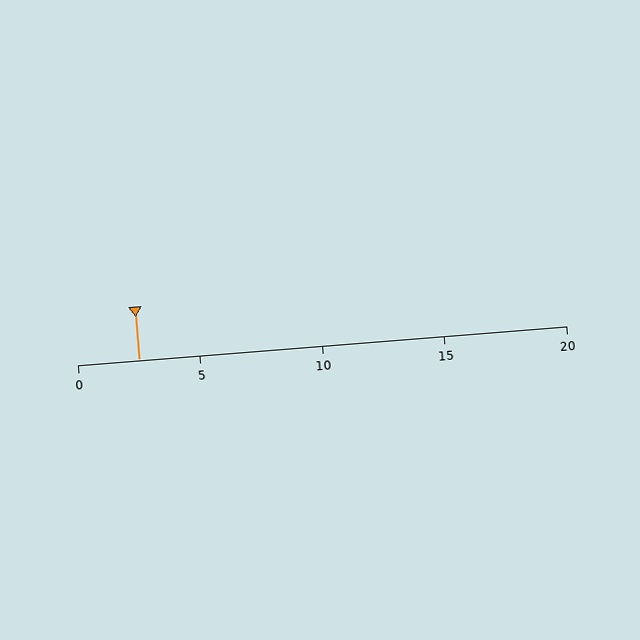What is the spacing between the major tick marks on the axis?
The major ticks are spaced 5 apart.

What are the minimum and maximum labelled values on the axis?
The axis runs from 0 to 20.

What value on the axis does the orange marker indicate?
The marker indicates approximately 2.5.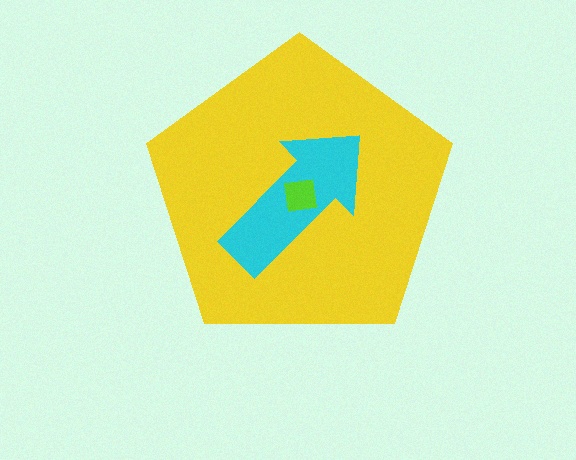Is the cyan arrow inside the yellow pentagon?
Yes.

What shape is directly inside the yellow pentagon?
The cyan arrow.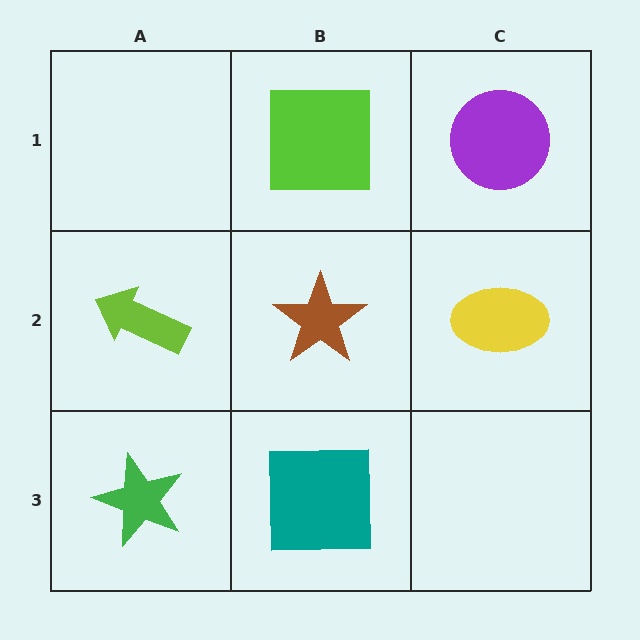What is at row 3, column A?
A green star.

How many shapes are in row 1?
2 shapes.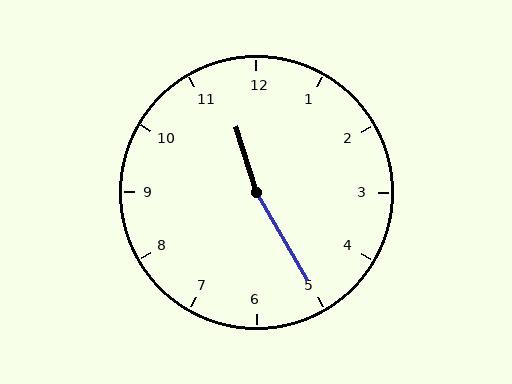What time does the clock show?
11:25.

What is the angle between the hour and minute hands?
Approximately 168 degrees.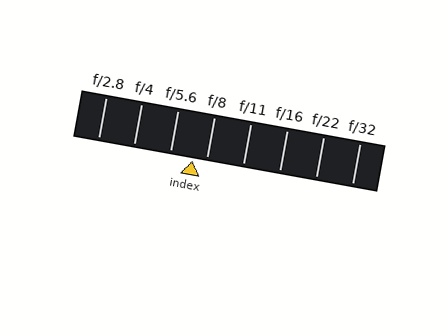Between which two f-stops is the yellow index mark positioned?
The index mark is between f/5.6 and f/8.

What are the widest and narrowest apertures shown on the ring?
The widest aperture shown is f/2.8 and the narrowest is f/32.